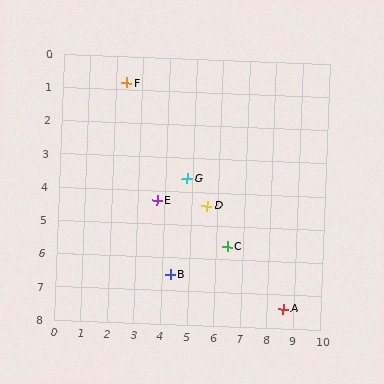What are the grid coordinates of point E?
Point E is at approximately (3.7, 4.3).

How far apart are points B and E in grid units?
Points B and E are about 2.3 grid units apart.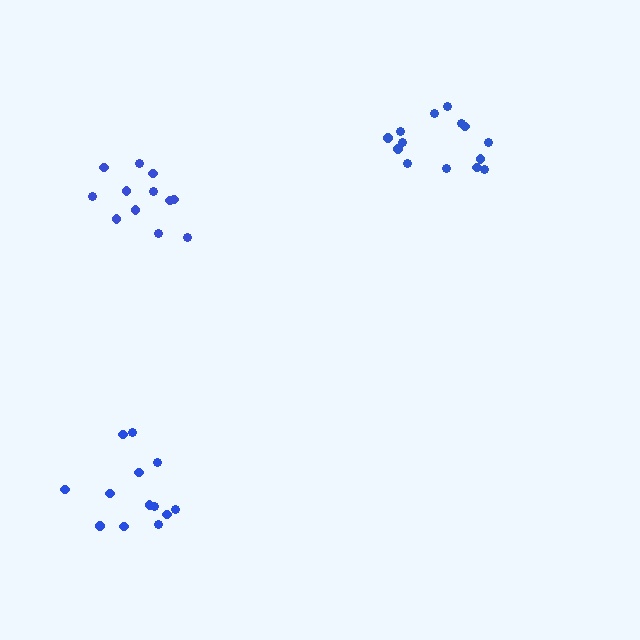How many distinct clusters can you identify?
There are 3 distinct clusters.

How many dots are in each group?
Group 1: 12 dots, Group 2: 13 dots, Group 3: 14 dots (39 total).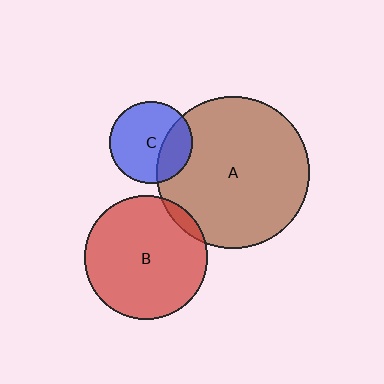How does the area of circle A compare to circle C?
Approximately 3.4 times.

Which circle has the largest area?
Circle A (brown).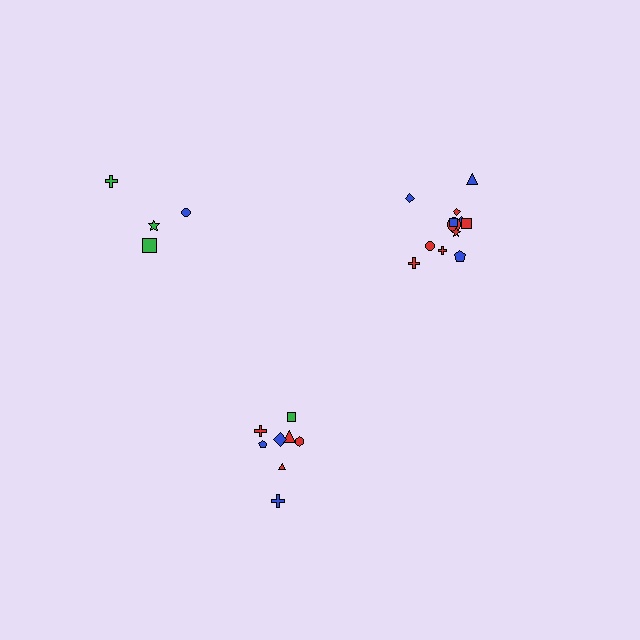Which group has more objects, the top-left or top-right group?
The top-right group.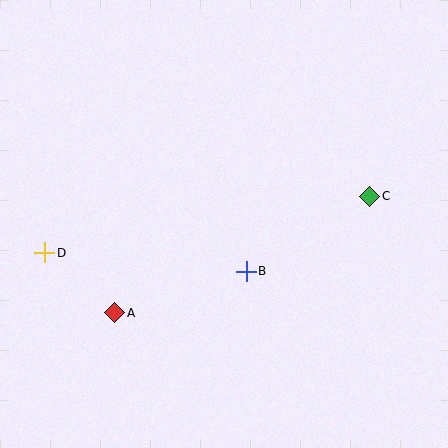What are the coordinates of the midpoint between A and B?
The midpoint between A and B is at (180, 292).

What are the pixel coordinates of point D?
Point D is at (45, 253).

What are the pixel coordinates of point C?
Point C is at (370, 196).